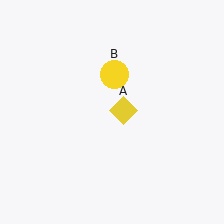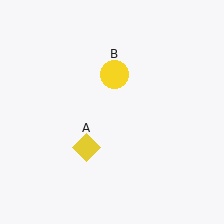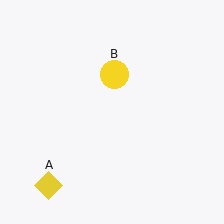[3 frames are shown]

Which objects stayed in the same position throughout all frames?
Yellow circle (object B) remained stationary.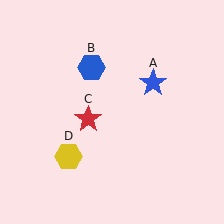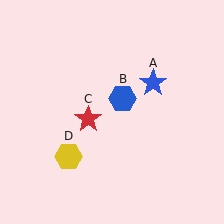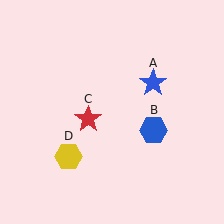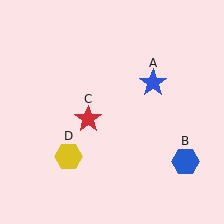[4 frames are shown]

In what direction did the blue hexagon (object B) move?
The blue hexagon (object B) moved down and to the right.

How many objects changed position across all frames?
1 object changed position: blue hexagon (object B).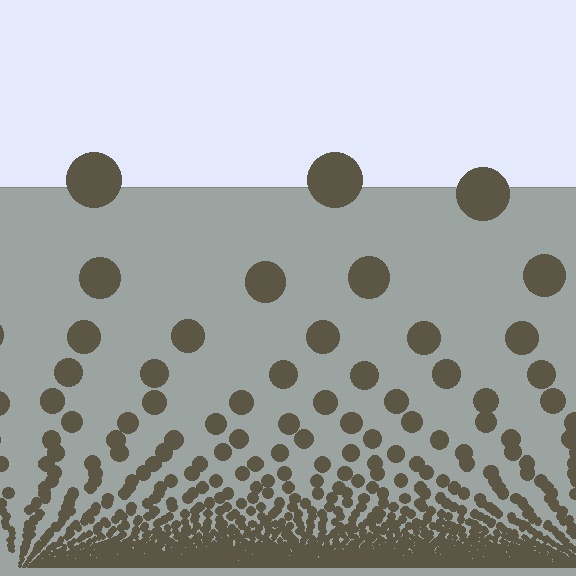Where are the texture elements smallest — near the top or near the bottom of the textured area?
Near the bottom.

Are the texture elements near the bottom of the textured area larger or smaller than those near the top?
Smaller. The gradient is inverted — elements near the bottom are smaller and denser.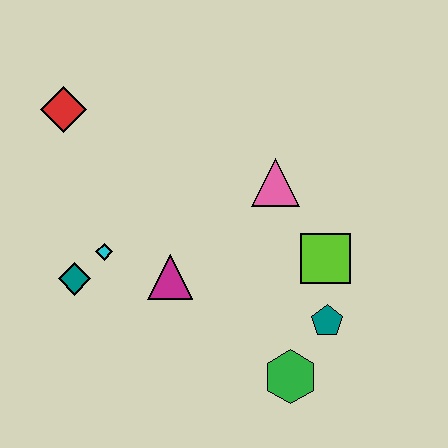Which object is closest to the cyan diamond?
The teal diamond is closest to the cyan diamond.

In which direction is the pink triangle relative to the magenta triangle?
The pink triangle is to the right of the magenta triangle.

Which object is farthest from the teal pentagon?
The red diamond is farthest from the teal pentagon.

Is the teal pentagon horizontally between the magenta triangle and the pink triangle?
No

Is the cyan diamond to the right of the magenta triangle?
No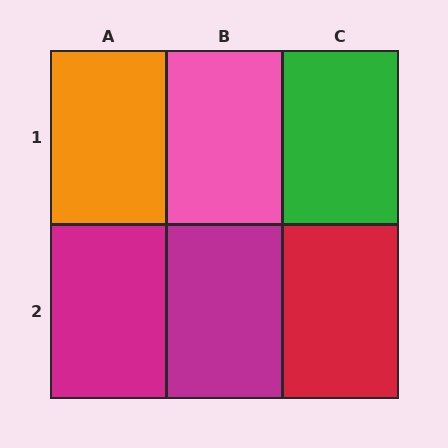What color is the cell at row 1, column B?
Pink.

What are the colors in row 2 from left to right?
Magenta, magenta, red.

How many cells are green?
1 cell is green.